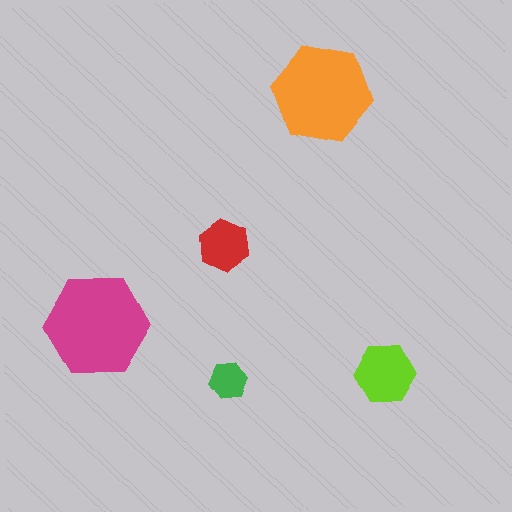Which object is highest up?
The orange hexagon is topmost.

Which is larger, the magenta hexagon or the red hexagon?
The magenta one.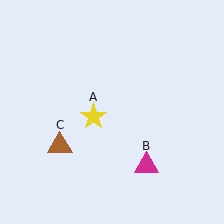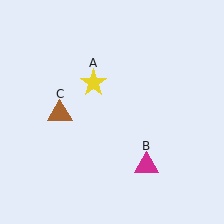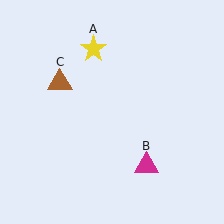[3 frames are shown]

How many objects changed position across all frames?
2 objects changed position: yellow star (object A), brown triangle (object C).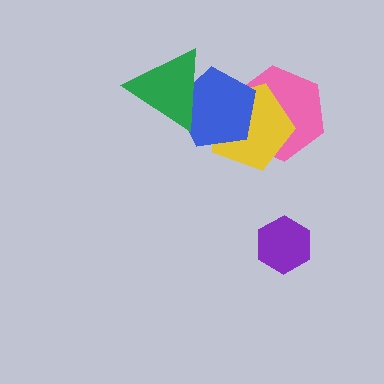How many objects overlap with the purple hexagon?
0 objects overlap with the purple hexagon.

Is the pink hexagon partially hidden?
Yes, it is partially covered by another shape.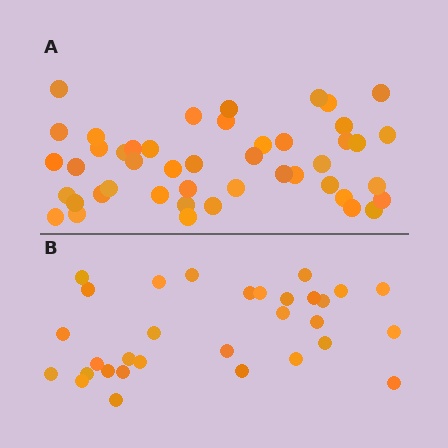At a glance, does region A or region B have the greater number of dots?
Region A (the top region) has more dots.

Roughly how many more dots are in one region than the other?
Region A has approximately 15 more dots than region B.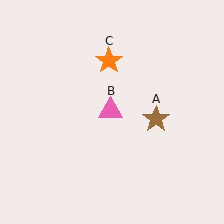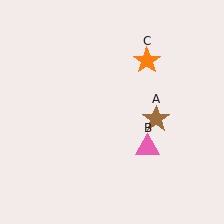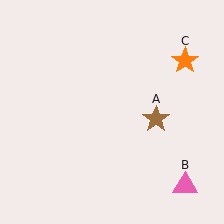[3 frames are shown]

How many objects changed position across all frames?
2 objects changed position: pink triangle (object B), orange star (object C).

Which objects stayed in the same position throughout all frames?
Brown star (object A) remained stationary.